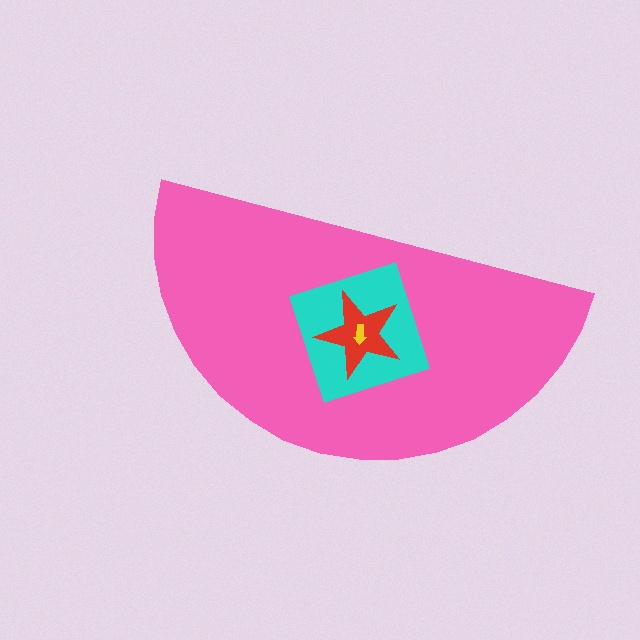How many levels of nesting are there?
4.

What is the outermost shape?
The pink semicircle.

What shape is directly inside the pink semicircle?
The cyan diamond.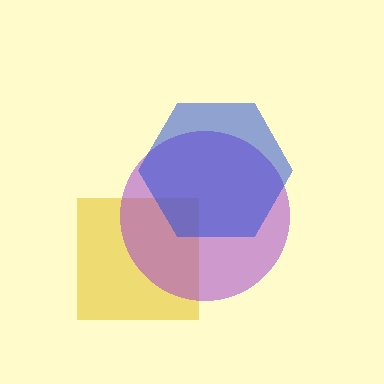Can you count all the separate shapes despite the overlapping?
Yes, there are 3 separate shapes.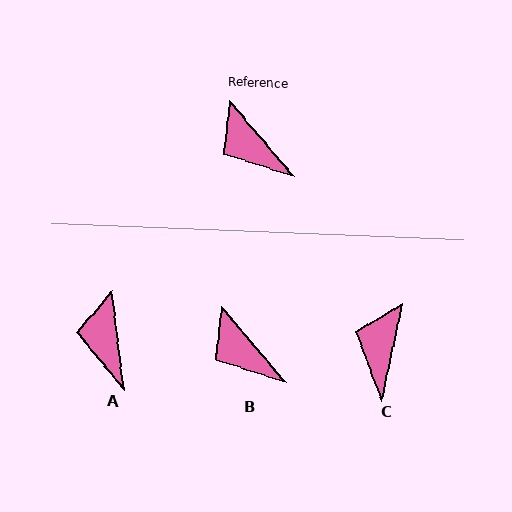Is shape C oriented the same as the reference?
No, it is off by about 52 degrees.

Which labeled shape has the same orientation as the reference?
B.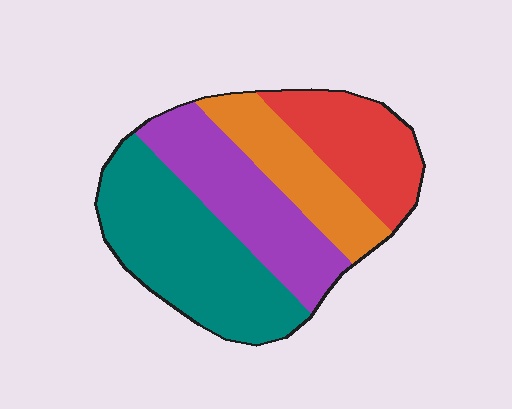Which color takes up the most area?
Teal, at roughly 35%.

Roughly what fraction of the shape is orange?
Orange takes up about one sixth (1/6) of the shape.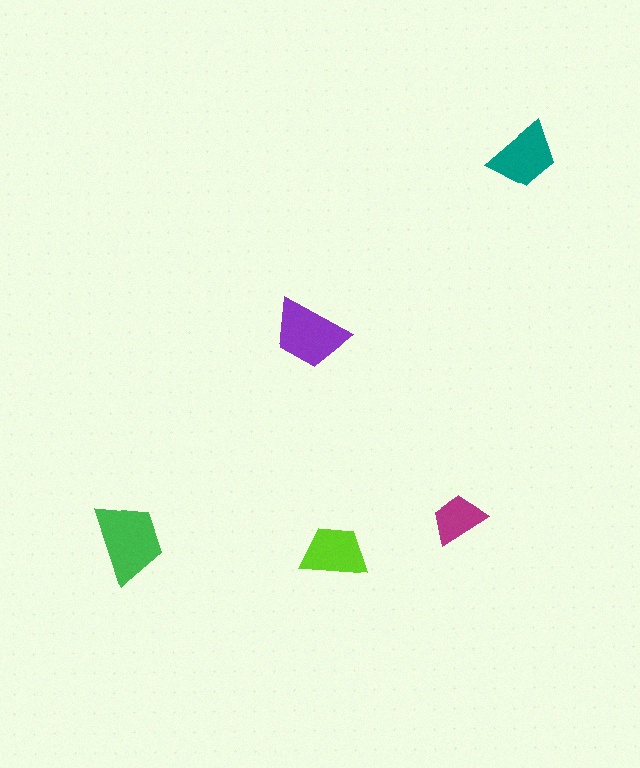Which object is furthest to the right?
The teal trapezoid is rightmost.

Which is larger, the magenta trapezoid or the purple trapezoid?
The purple one.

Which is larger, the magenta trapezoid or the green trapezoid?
The green one.